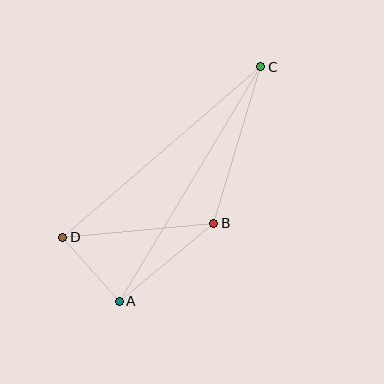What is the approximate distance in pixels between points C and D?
The distance between C and D is approximately 261 pixels.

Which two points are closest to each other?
Points A and D are closest to each other.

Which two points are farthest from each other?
Points A and C are farthest from each other.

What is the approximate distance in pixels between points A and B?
The distance between A and B is approximately 123 pixels.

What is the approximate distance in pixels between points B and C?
The distance between B and C is approximately 163 pixels.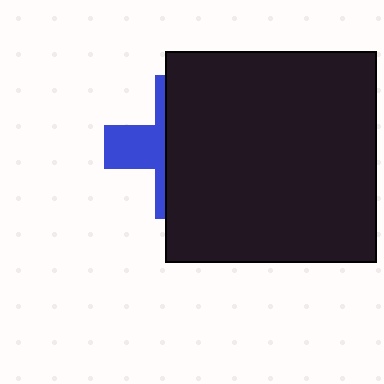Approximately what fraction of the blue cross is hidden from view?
Roughly 65% of the blue cross is hidden behind the black square.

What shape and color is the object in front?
The object in front is a black square.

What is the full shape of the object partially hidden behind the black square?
The partially hidden object is a blue cross.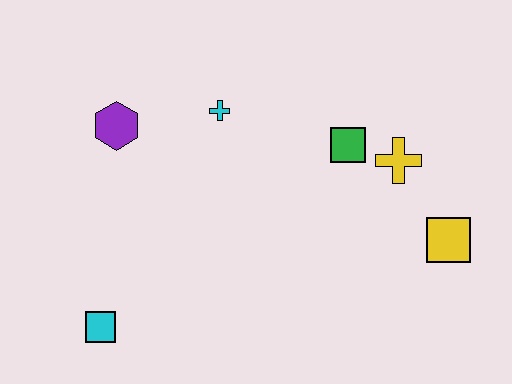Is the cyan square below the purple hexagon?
Yes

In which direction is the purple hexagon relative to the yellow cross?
The purple hexagon is to the left of the yellow cross.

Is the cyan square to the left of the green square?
Yes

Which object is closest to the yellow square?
The yellow cross is closest to the yellow square.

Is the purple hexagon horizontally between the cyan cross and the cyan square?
Yes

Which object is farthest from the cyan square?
The yellow square is farthest from the cyan square.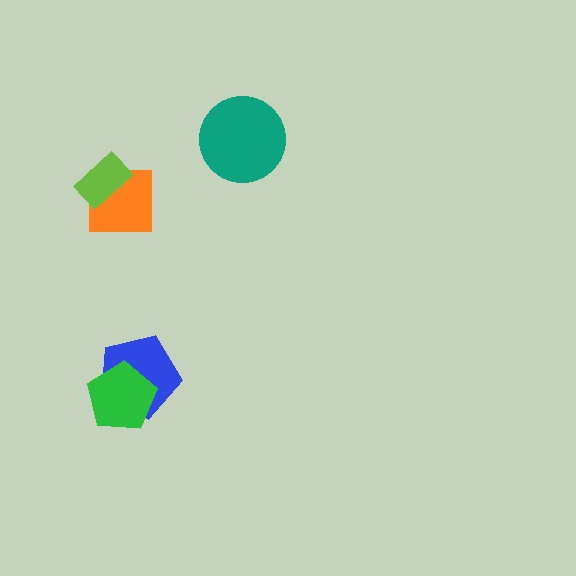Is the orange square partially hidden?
Yes, it is partially covered by another shape.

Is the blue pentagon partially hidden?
Yes, it is partially covered by another shape.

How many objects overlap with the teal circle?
0 objects overlap with the teal circle.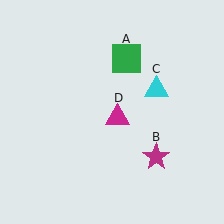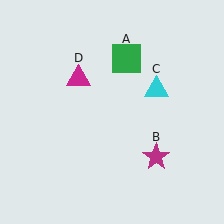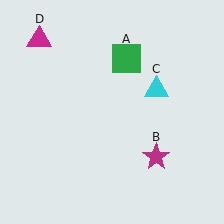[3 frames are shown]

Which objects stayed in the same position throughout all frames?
Green square (object A) and magenta star (object B) and cyan triangle (object C) remained stationary.